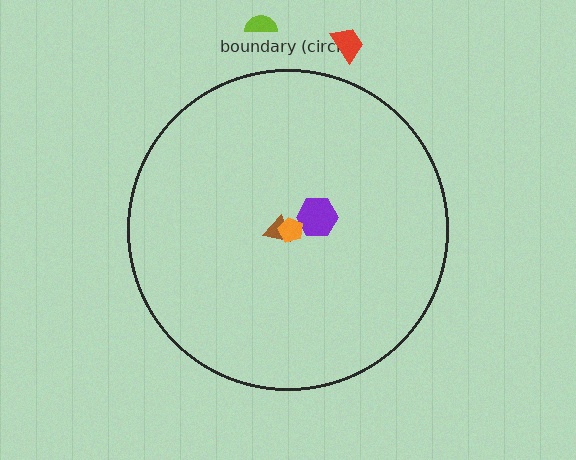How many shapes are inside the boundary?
3 inside, 2 outside.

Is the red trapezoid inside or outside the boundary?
Outside.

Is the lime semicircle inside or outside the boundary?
Outside.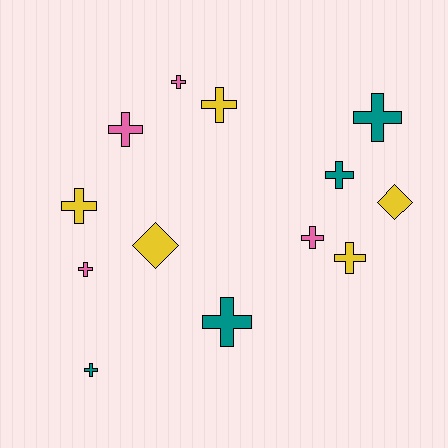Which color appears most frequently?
Yellow, with 5 objects.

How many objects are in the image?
There are 13 objects.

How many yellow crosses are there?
There are 3 yellow crosses.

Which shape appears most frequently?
Cross, with 11 objects.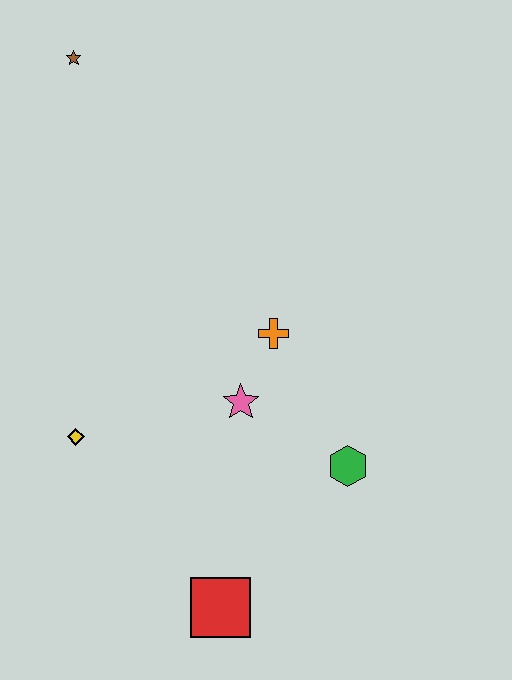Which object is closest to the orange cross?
The pink star is closest to the orange cross.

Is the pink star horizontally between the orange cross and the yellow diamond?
Yes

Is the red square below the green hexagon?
Yes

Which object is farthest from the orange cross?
The brown star is farthest from the orange cross.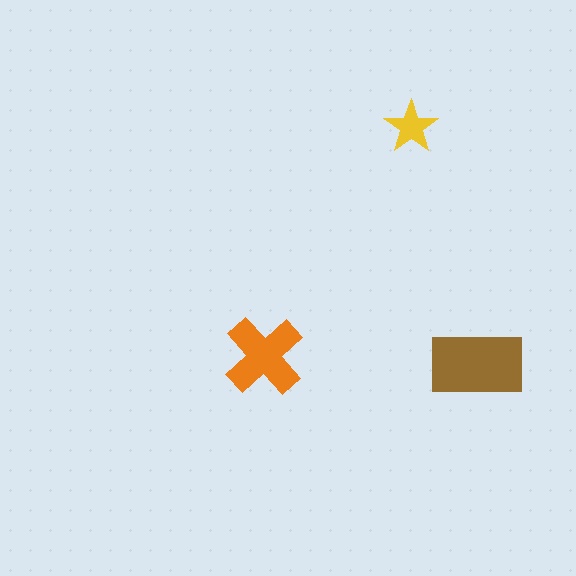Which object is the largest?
The brown rectangle.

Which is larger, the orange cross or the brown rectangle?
The brown rectangle.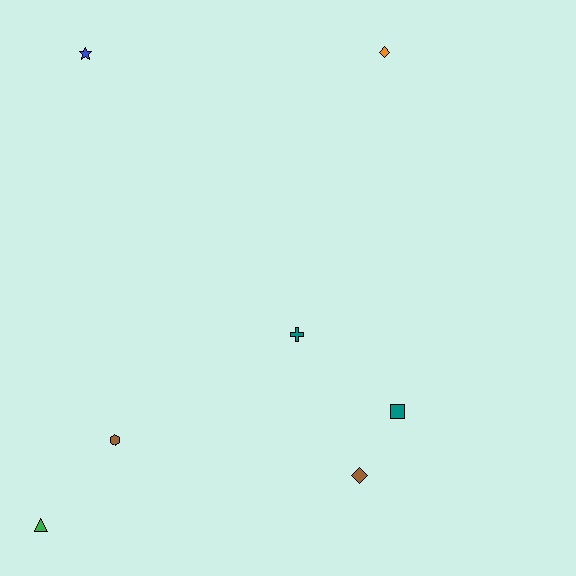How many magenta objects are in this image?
There are no magenta objects.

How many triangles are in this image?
There is 1 triangle.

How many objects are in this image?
There are 7 objects.